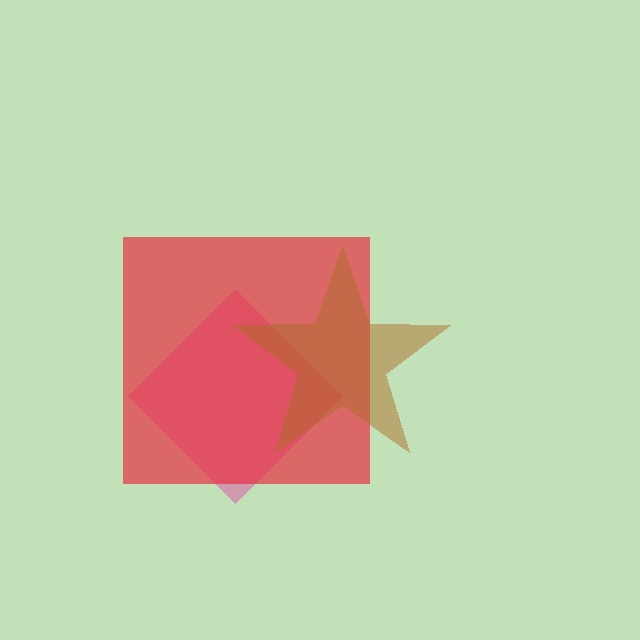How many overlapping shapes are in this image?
There are 3 overlapping shapes in the image.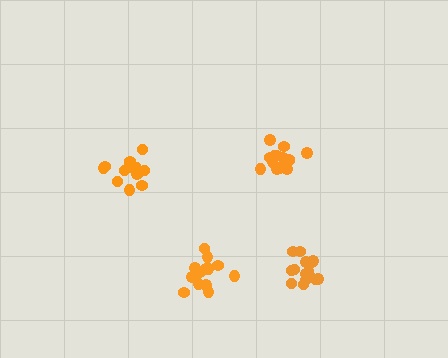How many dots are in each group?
Group 1: 14 dots, Group 2: 16 dots, Group 3: 15 dots, Group 4: 14 dots (59 total).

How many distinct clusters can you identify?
There are 4 distinct clusters.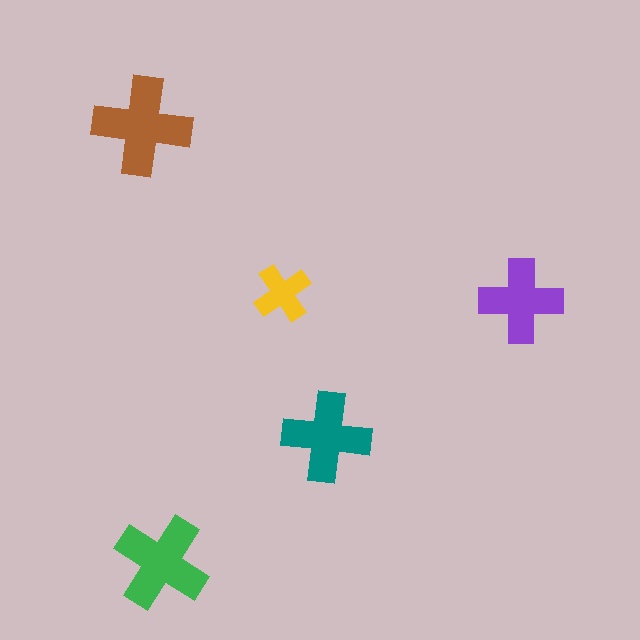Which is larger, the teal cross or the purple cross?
The teal one.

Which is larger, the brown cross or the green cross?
The brown one.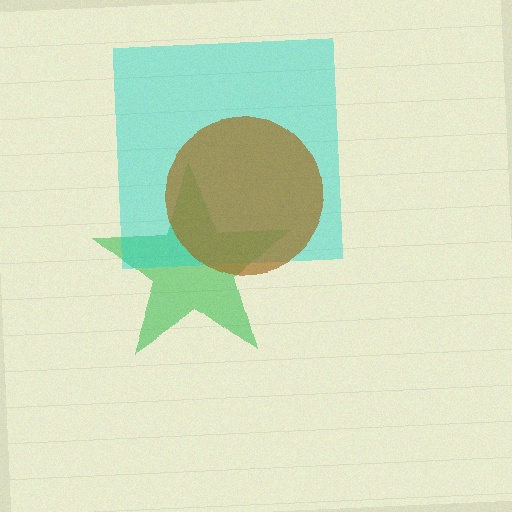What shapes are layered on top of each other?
The layered shapes are: a green star, a cyan square, a brown circle.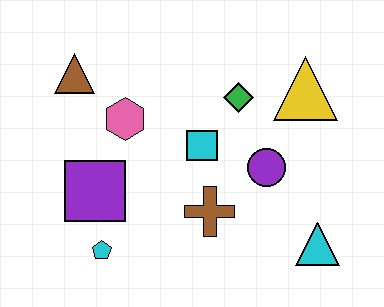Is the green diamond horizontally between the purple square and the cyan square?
No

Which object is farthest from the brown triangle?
The cyan triangle is farthest from the brown triangle.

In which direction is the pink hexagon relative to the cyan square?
The pink hexagon is to the left of the cyan square.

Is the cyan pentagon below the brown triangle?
Yes